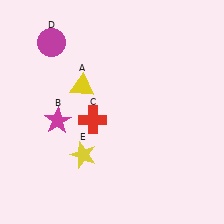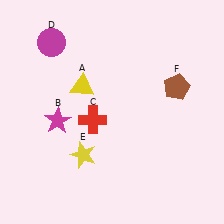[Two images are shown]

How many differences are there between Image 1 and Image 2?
There is 1 difference between the two images.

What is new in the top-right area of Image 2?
A brown pentagon (F) was added in the top-right area of Image 2.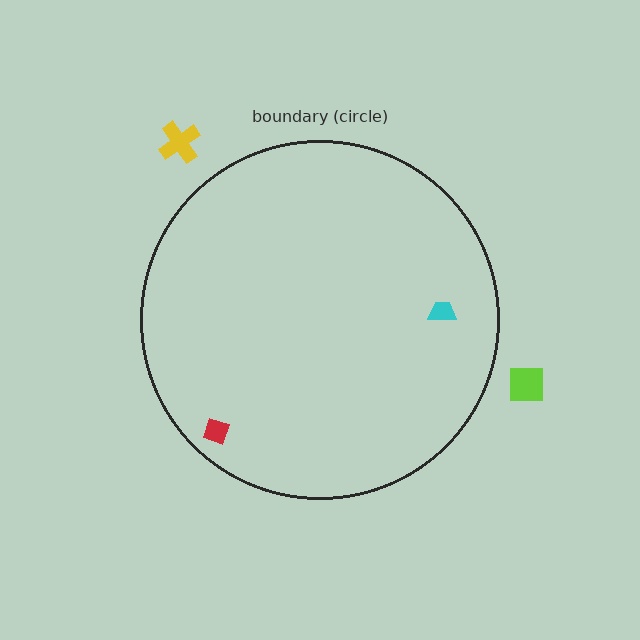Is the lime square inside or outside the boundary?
Outside.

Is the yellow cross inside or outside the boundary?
Outside.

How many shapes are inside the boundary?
2 inside, 2 outside.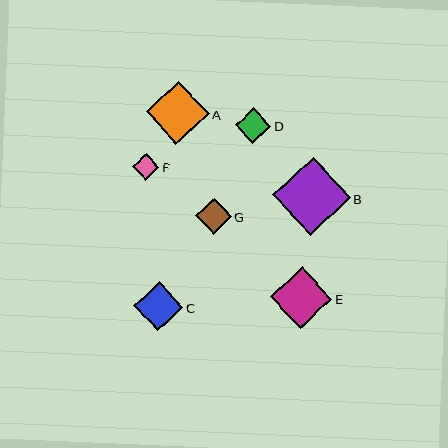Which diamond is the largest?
Diamond B is the largest with a size of approximately 78 pixels.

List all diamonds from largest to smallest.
From largest to smallest: B, A, E, C, G, D, F.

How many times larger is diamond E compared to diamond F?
Diamond E is approximately 2.4 times the size of diamond F.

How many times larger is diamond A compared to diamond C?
Diamond A is approximately 1.3 times the size of diamond C.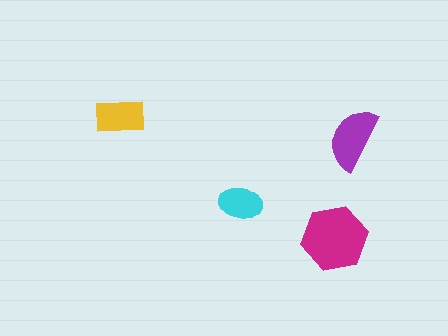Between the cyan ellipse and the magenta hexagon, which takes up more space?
The magenta hexagon.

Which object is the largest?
The magenta hexagon.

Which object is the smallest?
The cyan ellipse.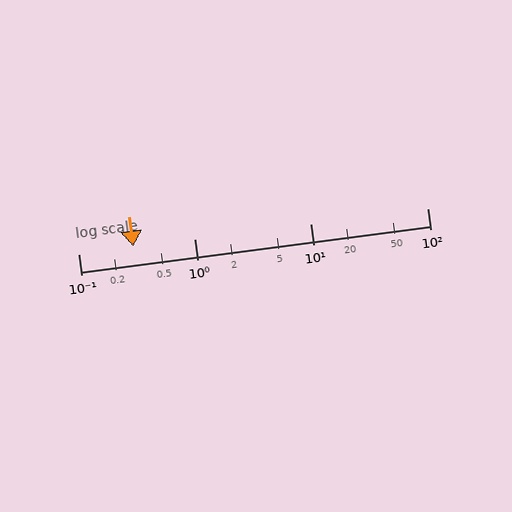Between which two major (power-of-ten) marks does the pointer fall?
The pointer is between 0.1 and 1.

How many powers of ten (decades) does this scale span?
The scale spans 3 decades, from 0.1 to 100.